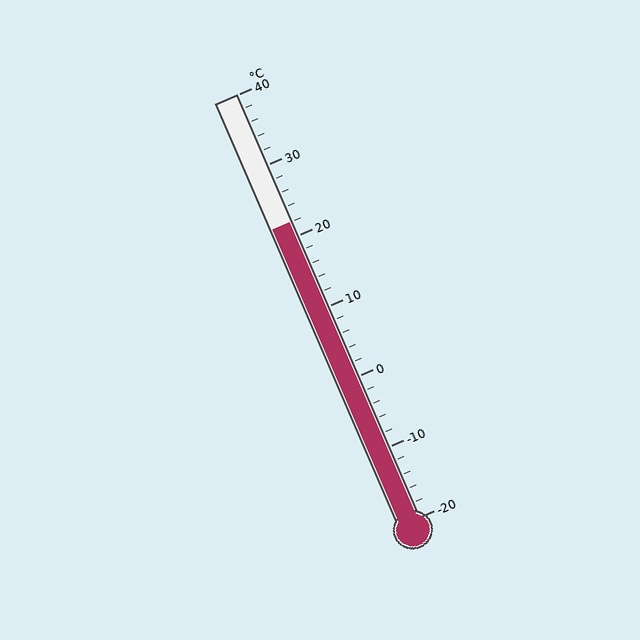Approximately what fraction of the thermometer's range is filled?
The thermometer is filled to approximately 70% of its range.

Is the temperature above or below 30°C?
The temperature is below 30°C.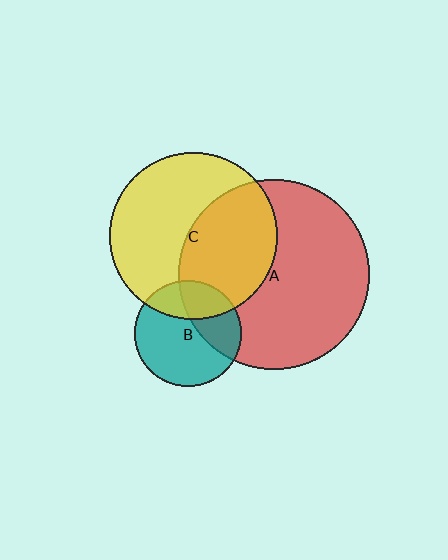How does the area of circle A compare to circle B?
Approximately 3.2 times.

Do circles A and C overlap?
Yes.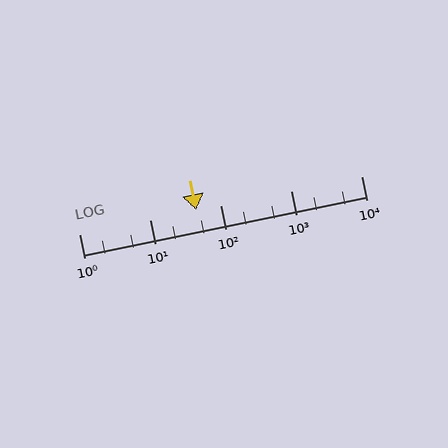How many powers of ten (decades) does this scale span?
The scale spans 4 decades, from 1 to 10000.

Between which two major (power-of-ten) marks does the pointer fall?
The pointer is between 10 and 100.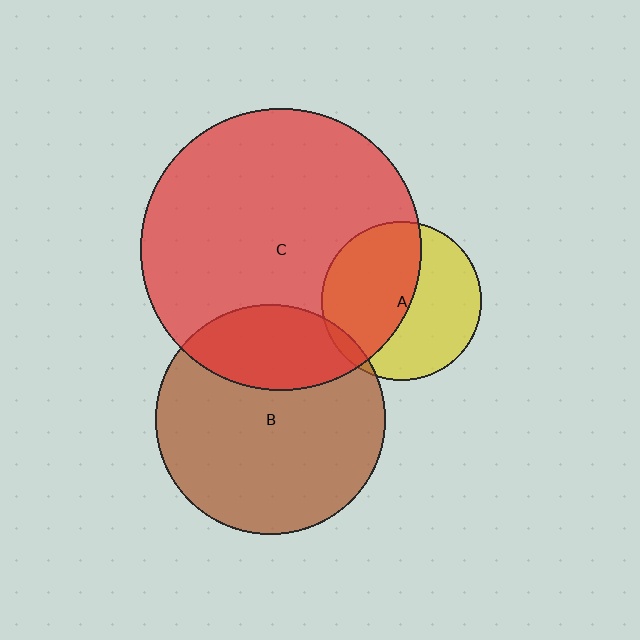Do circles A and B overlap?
Yes.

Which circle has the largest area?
Circle C (red).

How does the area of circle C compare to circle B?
Approximately 1.5 times.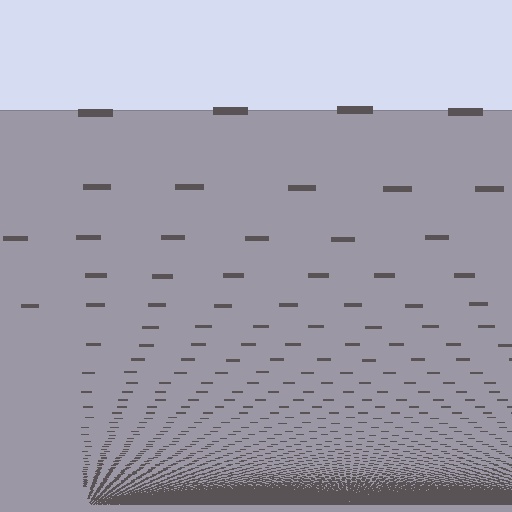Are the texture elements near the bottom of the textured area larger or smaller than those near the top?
Smaller. The gradient is inverted — elements near the bottom are smaller and denser.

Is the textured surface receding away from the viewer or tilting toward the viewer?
The surface appears to tilt toward the viewer. Texture elements get larger and sparser toward the top.